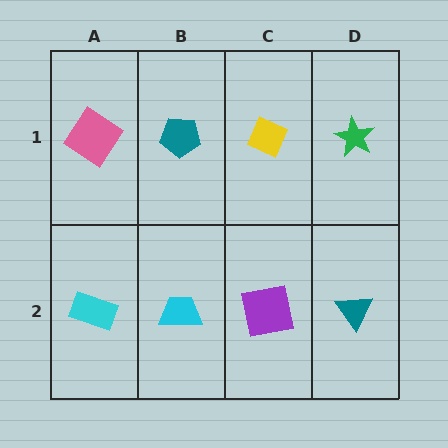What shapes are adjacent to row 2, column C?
A yellow diamond (row 1, column C), a cyan trapezoid (row 2, column B), a teal triangle (row 2, column D).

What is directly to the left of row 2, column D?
A purple square.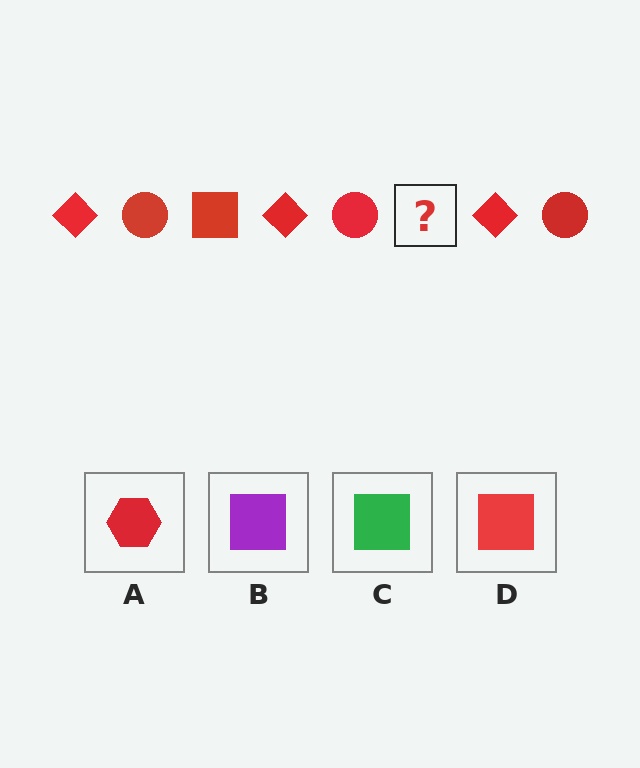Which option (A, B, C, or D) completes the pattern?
D.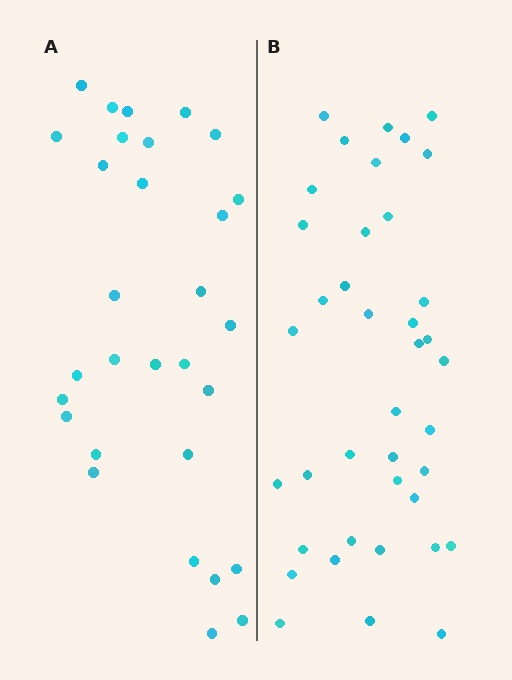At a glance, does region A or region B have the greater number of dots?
Region B (the right region) has more dots.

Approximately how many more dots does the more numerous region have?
Region B has roughly 8 or so more dots than region A.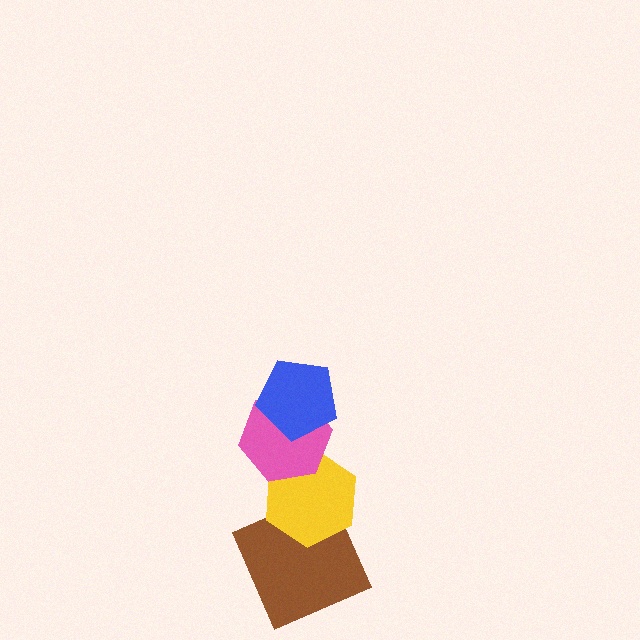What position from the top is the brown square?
The brown square is 4th from the top.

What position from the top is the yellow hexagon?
The yellow hexagon is 3rd from the top.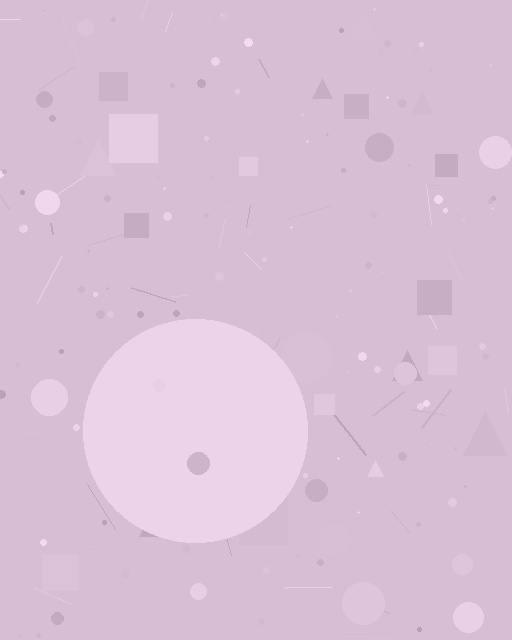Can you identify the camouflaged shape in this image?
The camouflaged shape is a circle.